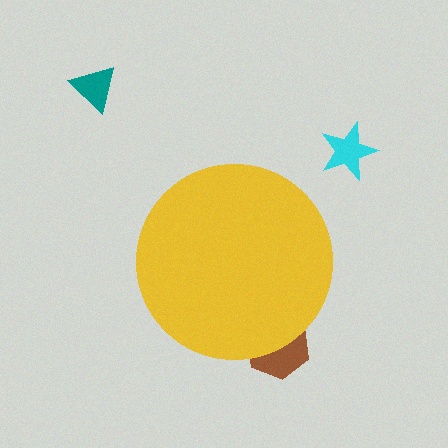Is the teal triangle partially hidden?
No, the teal triangle is fully visible.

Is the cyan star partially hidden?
No, the cyan star is fully visible.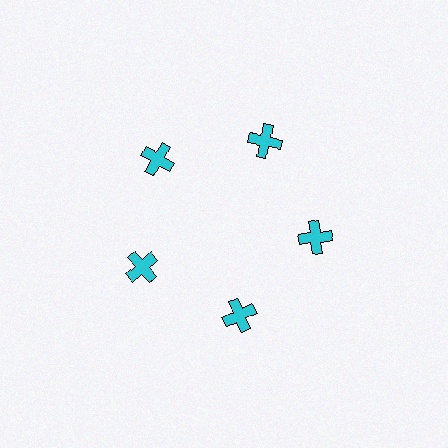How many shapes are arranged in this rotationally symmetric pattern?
There are 5 shapes, arranged in 5 groups of 1.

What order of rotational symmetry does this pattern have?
This pattern has 5-fold rotational symmetry.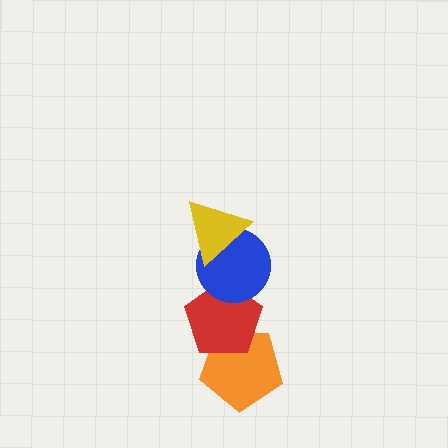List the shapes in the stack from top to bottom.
From top to bottom: the yellow triangle, the blue circle, the red pentagon, the orange pentagon.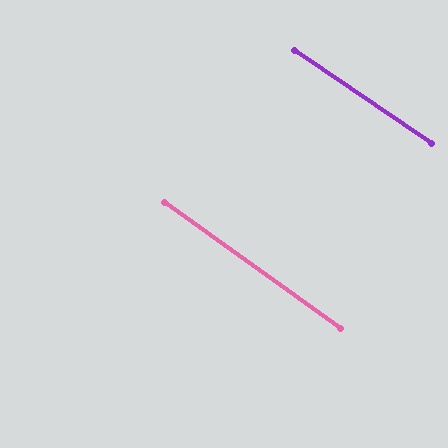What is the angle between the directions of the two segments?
Approximately 1 degree.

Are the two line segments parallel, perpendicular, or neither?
Parallel — their directions differ by only 1.3°.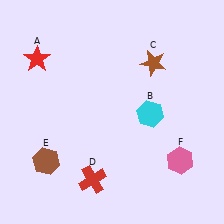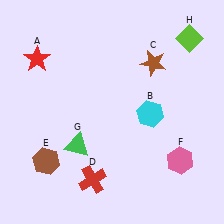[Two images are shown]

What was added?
A green triangle (G), a lime diamond (H) were added in Image 2.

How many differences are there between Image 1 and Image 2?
There are 2 differences between the two images.